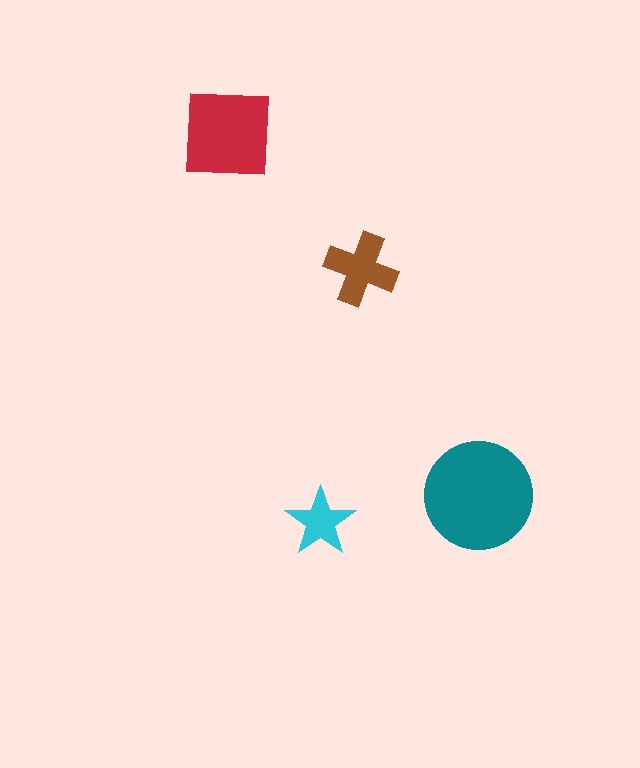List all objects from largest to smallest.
The teal circle, the red square, the brown cross, the cyan star.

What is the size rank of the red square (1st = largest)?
2nd.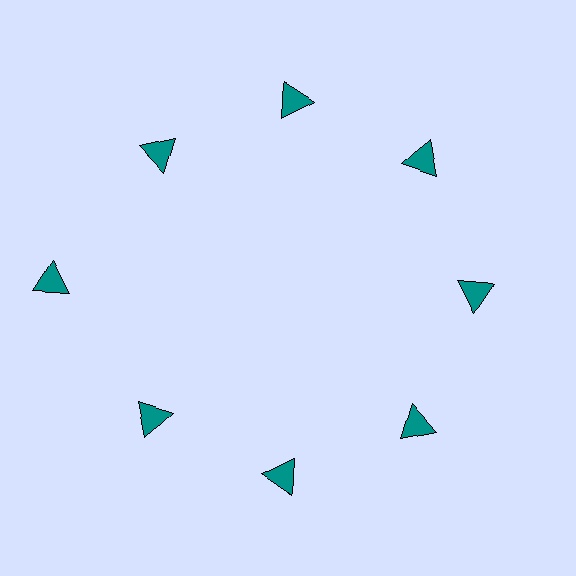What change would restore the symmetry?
The symmetry would be restored by moving it inward, back onto the ring so that all 8 triangles sit at equal angles and equal distance from the center.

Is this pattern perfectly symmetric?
No. The 8 teal triangles are arranged in a ring, but one element near the 9 o'clock position is pushed outward from the center, breaking the 8-fold rotational symmetry.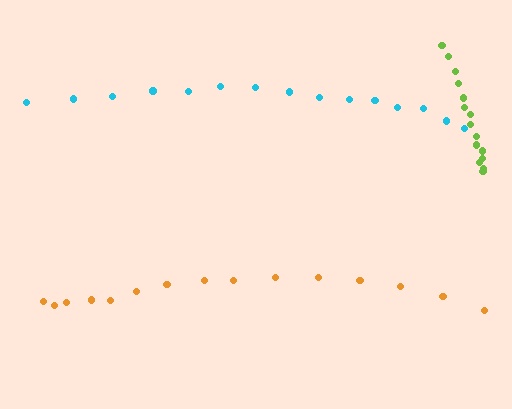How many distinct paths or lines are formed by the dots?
There are 3 distinct paths.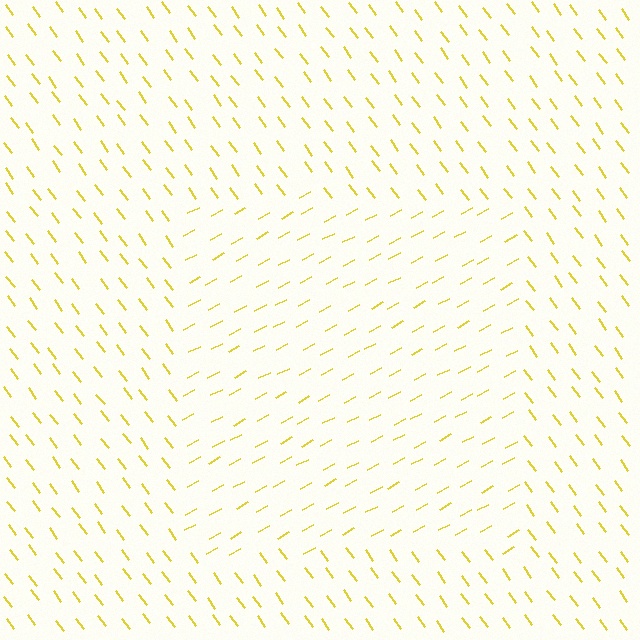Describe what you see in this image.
The image is filled with small yellow line segments. A rectangle region in the image has lines oriented differently from the surrounding lines, creating a visible texture boundary.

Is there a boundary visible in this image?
Yes, there is a texture boundary formed by a change in line orientation.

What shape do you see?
I see a rectangle.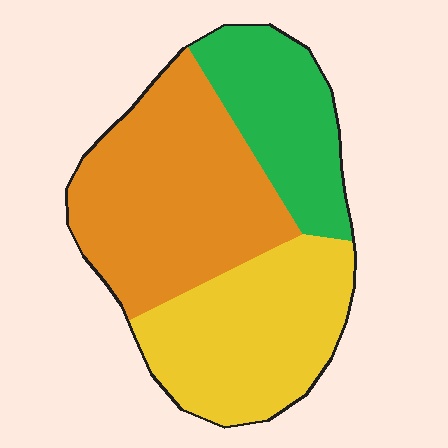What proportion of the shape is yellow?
Yellow takes up between a quarter and a half of the shape.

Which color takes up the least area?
Green, at roughly 25%.